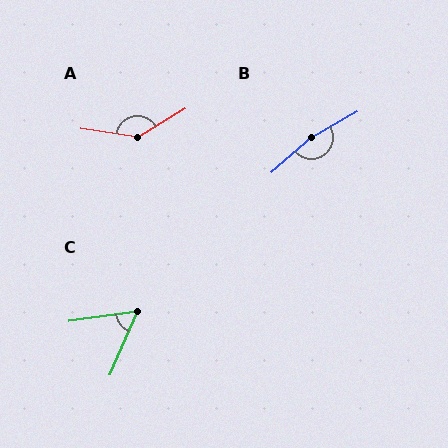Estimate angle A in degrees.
Approximately 141 degrees.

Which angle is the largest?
B, at approximately 168 degrees.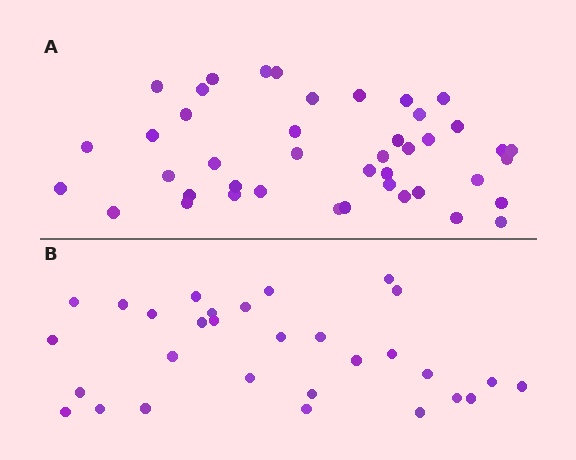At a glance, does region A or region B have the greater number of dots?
Region A (the top region) has more dots.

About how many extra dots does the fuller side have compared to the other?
Region A has approximately 15 more dots than region B.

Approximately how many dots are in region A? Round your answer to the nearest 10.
About 40 dots. (The exact count is 43, which rounds to 40.)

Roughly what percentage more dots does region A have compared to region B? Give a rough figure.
About 45% more.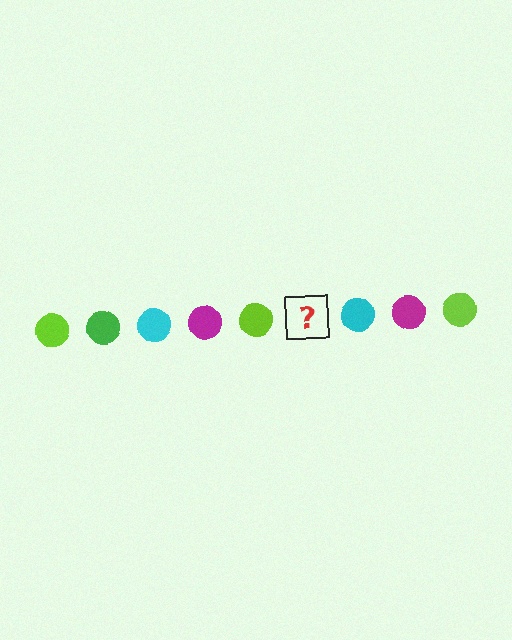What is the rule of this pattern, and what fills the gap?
The rule is that the pattern cycles through lime, green, cyan, magenta circles. The gap should be filled with a green circle.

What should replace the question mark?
The question mark should be replaced with a green circle.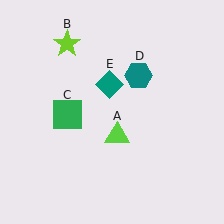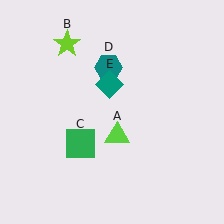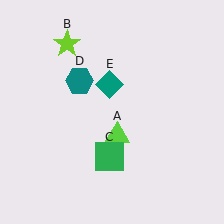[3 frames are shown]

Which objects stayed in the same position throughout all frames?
Lime triangle (object A) and lime star (object B) and teal diamond (object E) remained stationary.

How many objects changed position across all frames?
2 objects changed position: green square (object C), teal hexagon (object D).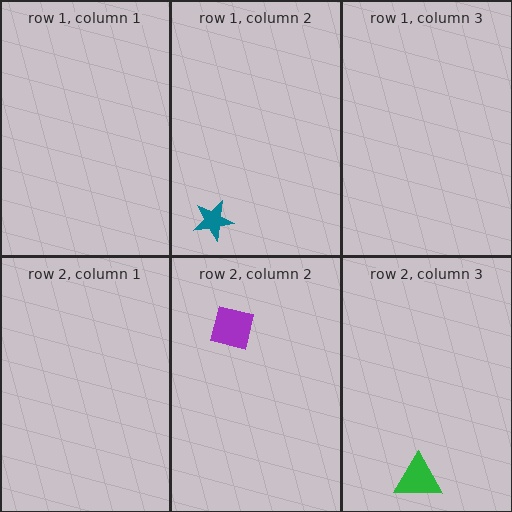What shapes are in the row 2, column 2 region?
The purple square.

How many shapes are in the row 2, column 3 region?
1.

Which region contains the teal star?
The row 1, column 2 region.